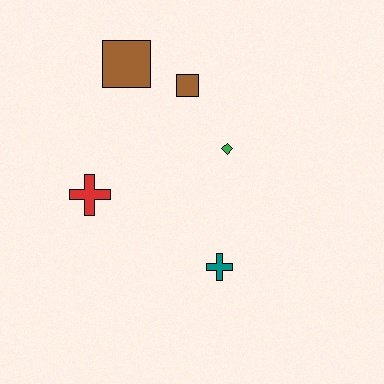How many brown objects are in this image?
There are 2 brown objects.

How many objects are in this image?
There are 5 objects.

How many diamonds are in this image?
There is 1 diamond.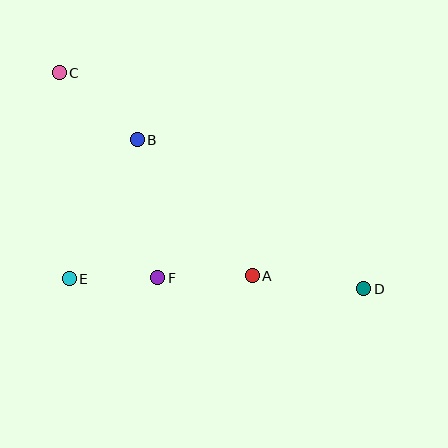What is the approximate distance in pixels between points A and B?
The distance between A and B is approximately 178 pixels.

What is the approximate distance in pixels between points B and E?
The distance between B and E is approximately 155 pixels.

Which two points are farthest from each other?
Points C and D are farthest from each other.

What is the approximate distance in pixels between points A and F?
The distance between A and F is approximately 95 pixels.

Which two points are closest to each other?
Points E and F are closest to each other.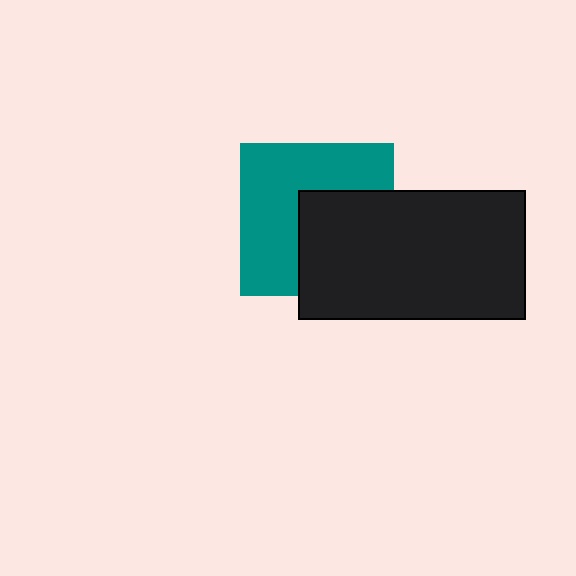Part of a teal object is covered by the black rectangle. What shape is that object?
It is a square.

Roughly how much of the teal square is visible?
About half of it is visible (roughly 57%).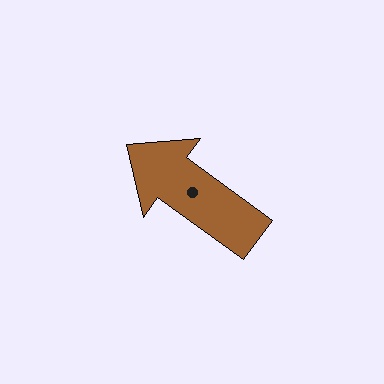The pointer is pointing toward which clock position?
Roughly 10 o'clock.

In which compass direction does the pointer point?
Northwest.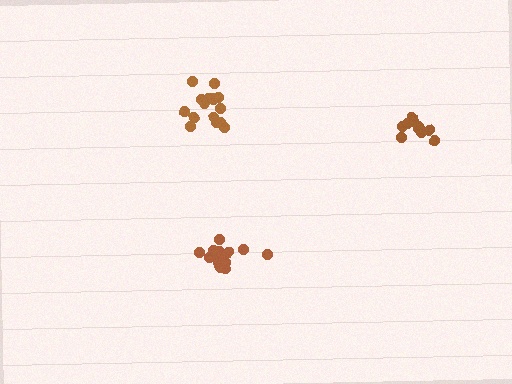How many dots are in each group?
Group 1: 15 dots, Group 2: 10 dots, Group 3: 14 dots (39 total).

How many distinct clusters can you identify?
There are 3 distinct clusters.